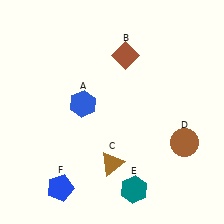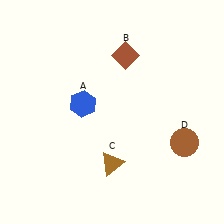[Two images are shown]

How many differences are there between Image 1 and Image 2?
There are 2 differences between the two images.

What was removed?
The teal hexagon (E), the blue pentagon (F) were removed in Image 2.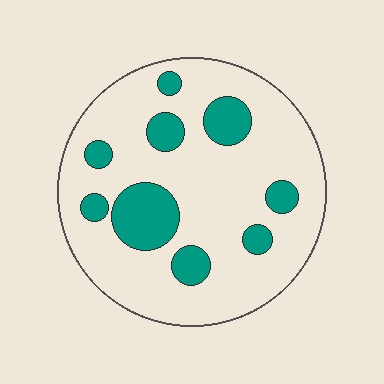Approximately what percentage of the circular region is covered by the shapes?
Approximately 20%.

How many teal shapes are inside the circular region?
9.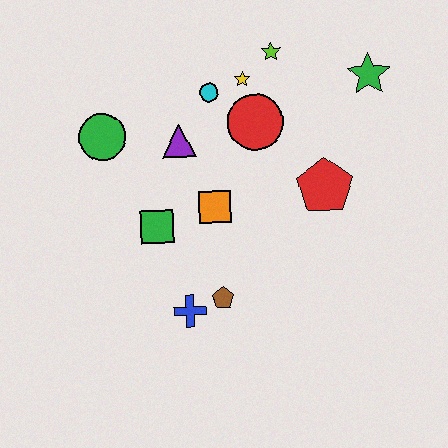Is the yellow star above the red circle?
Yes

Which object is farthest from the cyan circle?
The blue cross is farthest from the cyan circle.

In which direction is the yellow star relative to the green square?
The yellow star is above the green square.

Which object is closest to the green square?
The orange square is closest to the green square.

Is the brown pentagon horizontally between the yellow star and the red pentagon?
No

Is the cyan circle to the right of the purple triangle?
Yes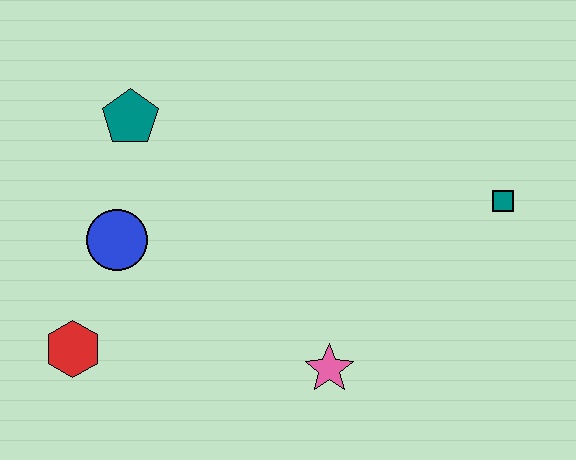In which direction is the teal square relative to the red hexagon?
The teal square is to the right of the red hexagon.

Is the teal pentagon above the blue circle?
Yes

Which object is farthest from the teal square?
The red hexagon is farthest from the teal square.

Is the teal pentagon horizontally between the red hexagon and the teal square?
Yes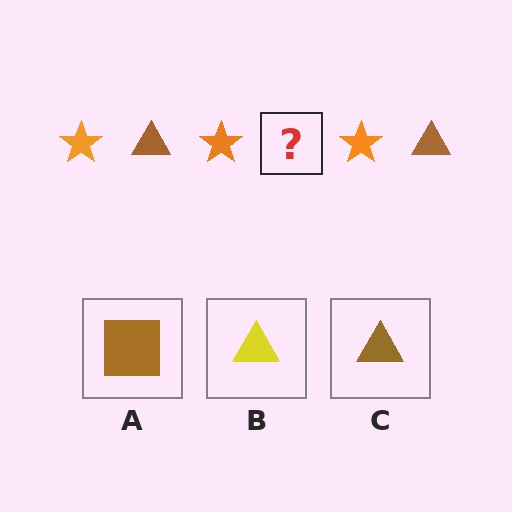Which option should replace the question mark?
Option C.